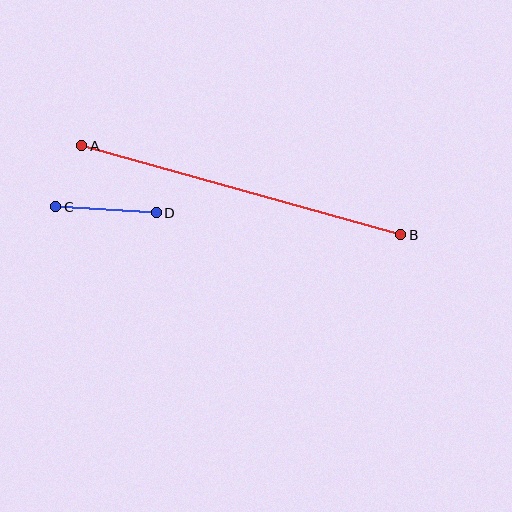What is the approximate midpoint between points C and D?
The midpoint is at approximately (106, 210) pixels.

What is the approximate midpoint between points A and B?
The midpoint is at approximately (241, 190) pixels.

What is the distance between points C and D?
The distance is approximately 100 pixels.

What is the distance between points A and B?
The distance is approximately 331 pixels.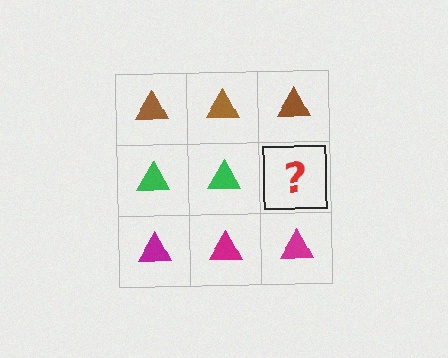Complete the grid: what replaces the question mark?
The question mark should be replaced with a green triangle.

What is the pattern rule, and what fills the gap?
The rule is that each row has a consistent color. The gap should be filled with a green triangle.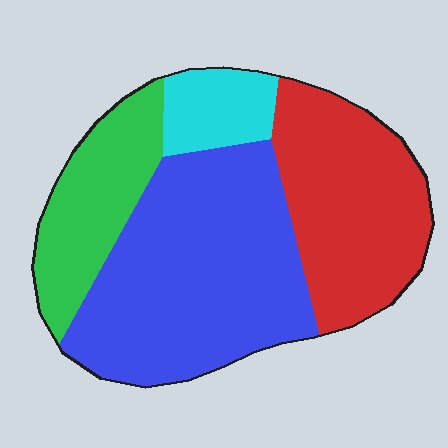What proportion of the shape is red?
Red covers roughly 30% of the shape.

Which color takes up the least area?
Cyan, at roughly 10%.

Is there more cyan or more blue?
Blue.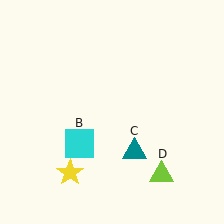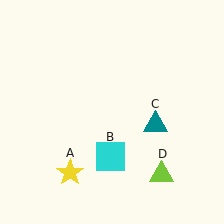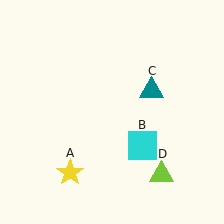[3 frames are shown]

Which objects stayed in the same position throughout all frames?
Yellow star (object A) and lime triangle (object D) remained stationary.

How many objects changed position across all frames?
2 objects changed position: cyan square (object B), teal triangle (object C).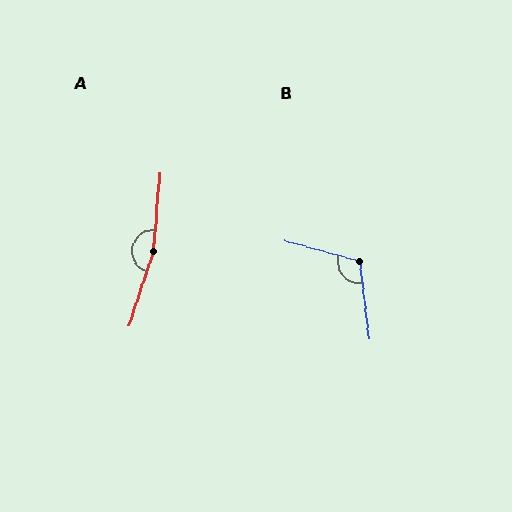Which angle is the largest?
A, at approximately 166 degrees.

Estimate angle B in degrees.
Approximately 112 degrees.